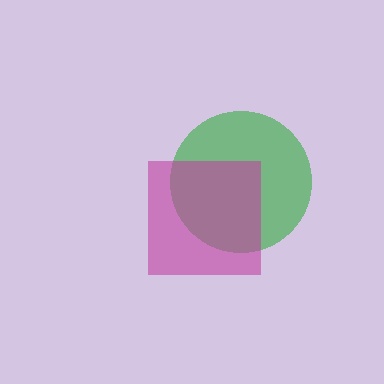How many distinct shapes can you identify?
There are 2 distinct shapes: a green circle, a magenta square.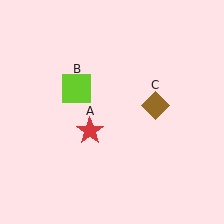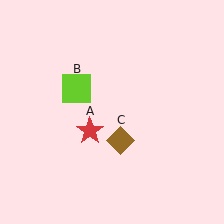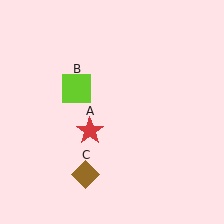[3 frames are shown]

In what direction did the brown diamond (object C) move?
The brown diamond (object C) moved down and to the left.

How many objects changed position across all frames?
1 object changed position: brown diamond (object C).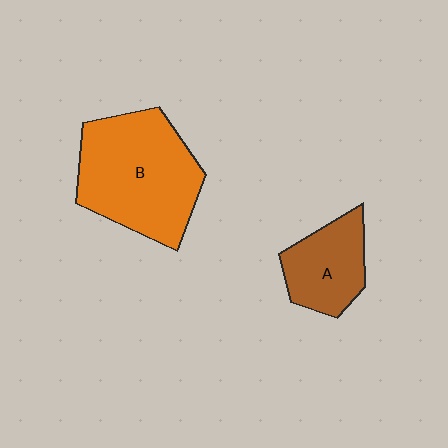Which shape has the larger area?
Shape B (orange).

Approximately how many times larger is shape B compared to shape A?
Approximately 1.9 times.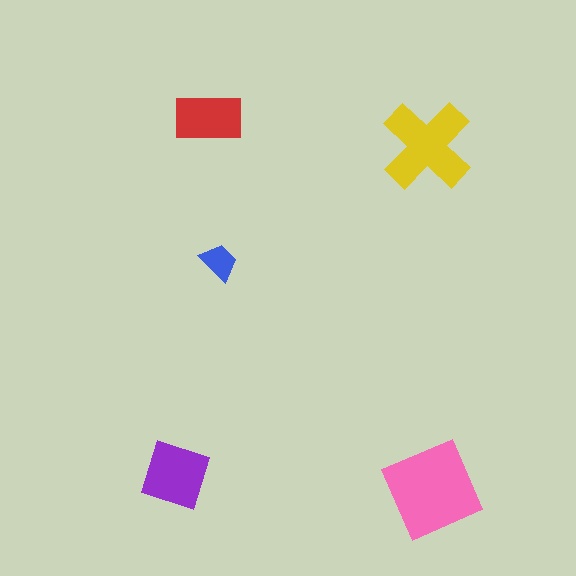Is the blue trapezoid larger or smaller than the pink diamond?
Smaller.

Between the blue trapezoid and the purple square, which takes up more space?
The purple square.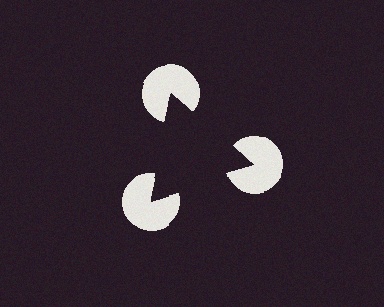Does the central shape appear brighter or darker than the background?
It typically appears slightly darker than the background, even though no actual brightness change is drawn.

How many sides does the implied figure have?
3 sides.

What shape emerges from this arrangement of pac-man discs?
An illusory triangle — its edges are inferred from the aligned wedge cuts in the pac-man discs, not physically drawn.